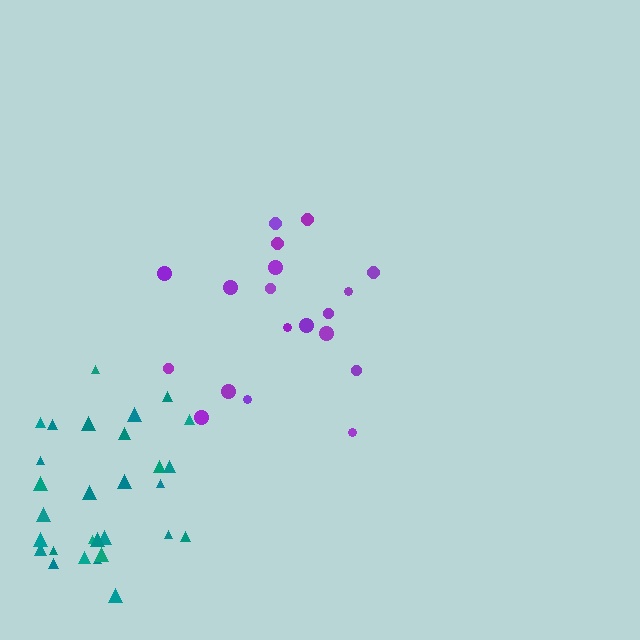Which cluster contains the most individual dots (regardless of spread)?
Teal (29).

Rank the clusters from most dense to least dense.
teal, purple.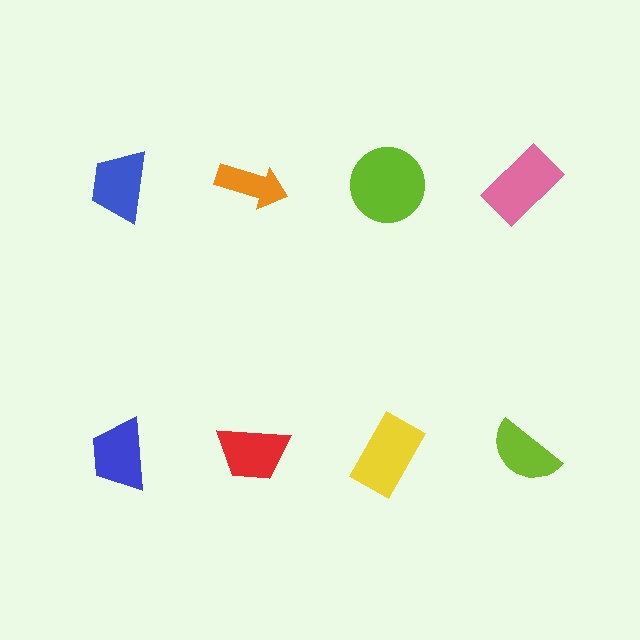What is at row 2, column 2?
A red trapezoid.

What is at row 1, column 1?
A blue trapezoid.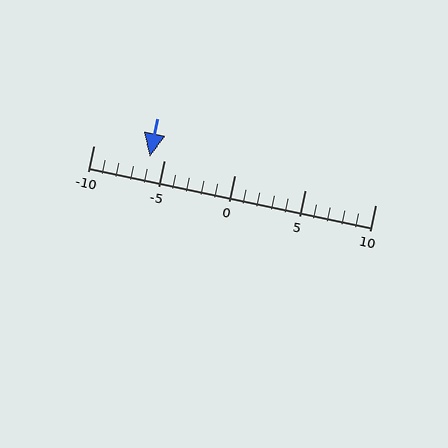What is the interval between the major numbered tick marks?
The major tick marks are spaced 5 units apart.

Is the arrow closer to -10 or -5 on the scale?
The arrow is closer to -5.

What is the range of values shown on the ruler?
The ruler shows values from -10 to 10.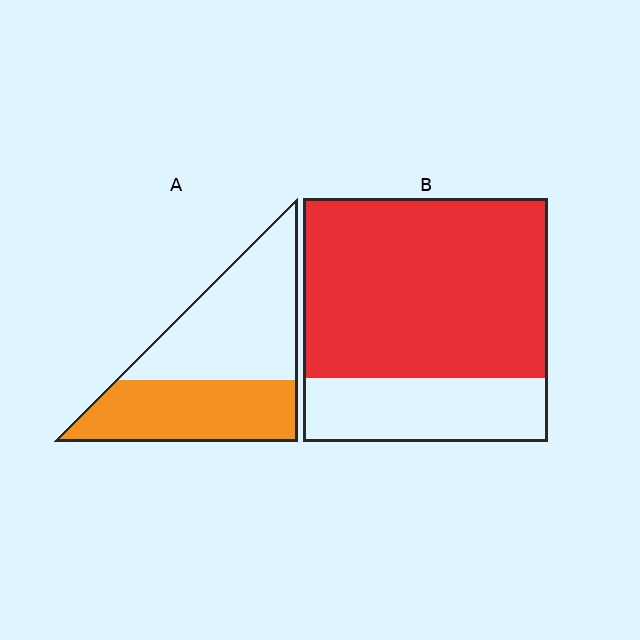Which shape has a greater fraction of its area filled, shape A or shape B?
Shape B.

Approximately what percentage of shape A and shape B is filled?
A is approximately 45% and B is approximately 75%.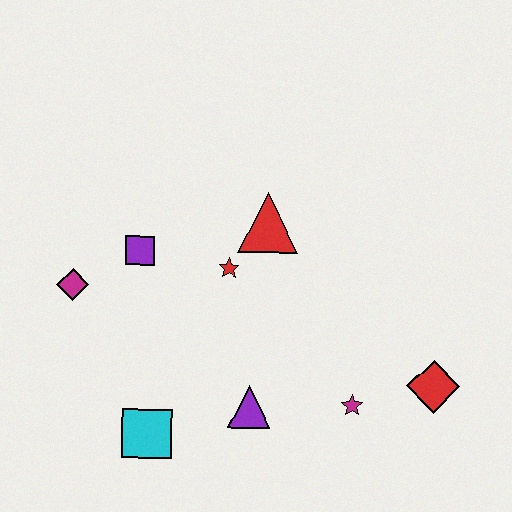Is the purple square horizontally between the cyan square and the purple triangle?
No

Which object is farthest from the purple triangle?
The magenta diamond is farthest from the purple triangle.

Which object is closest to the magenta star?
The red diamond is closest to the magenta star.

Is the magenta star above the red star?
No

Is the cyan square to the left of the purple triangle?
Yes